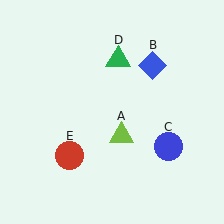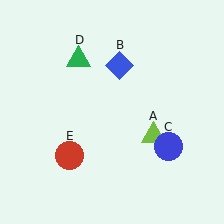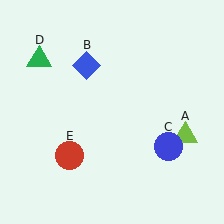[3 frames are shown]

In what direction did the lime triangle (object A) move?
The lime triangle (object A) moved right.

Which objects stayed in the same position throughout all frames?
Blue circle (object C) and red circle (object E) remained stationary.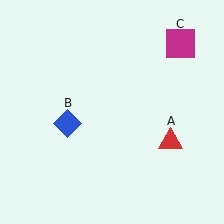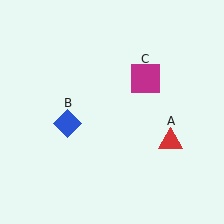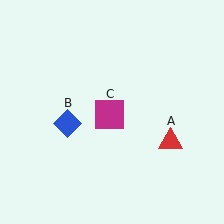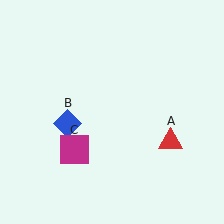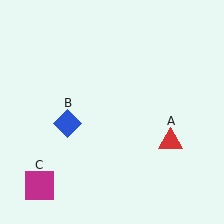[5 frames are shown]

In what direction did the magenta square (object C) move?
The magenta square (object C) moved down and to the left.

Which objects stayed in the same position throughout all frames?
Red triangle (object A) and blue diamond (object B) remained stationary.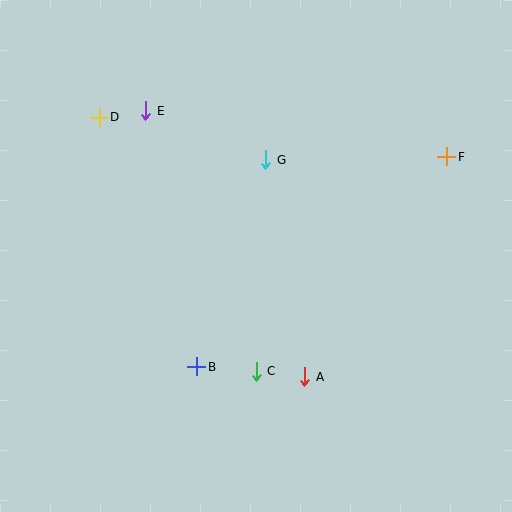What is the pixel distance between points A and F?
The distance between A and F is 262 pixels.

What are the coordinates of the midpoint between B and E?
The midpoint between B and E is at (171, 239).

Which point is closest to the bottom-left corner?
Point B is closest to the bottom-left corner.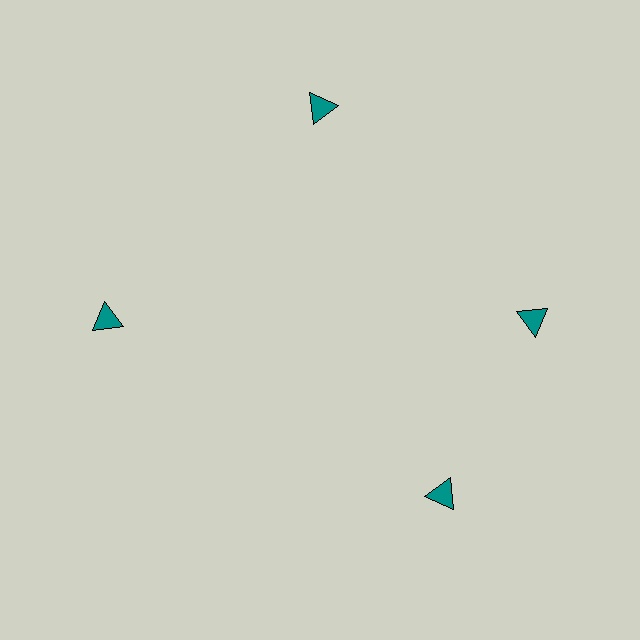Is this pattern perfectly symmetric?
No. The 4 teal triangles are arranged in a ring, but one element near the 6 o'clock position is rotated out of alignment along the ring, breaking the 4-fold rotational symmetry.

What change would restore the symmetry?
The symmetry would be restored by rotating it back into even spacing with its neighbors so that all 4 triangles sit at equal angles and equal distance from the center.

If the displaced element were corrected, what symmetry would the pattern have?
It would have 4-fold rotational symmetry — the pattern would map onto itself every 90 degrees.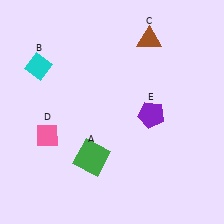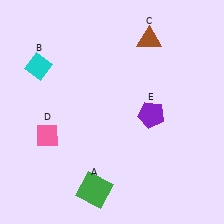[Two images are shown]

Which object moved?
The green square (A) moved down.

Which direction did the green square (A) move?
The green square (A) moved down.